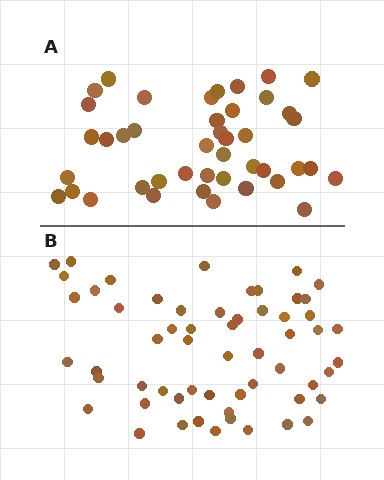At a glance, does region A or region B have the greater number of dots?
Region B (the bottom region) has more dots.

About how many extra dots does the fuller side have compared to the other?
Region B has approximately 15 more dots than region A.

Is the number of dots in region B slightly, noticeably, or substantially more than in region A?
Region B has noticeably more, but not dramatically so. The ratio is roughly 1.3 to 1.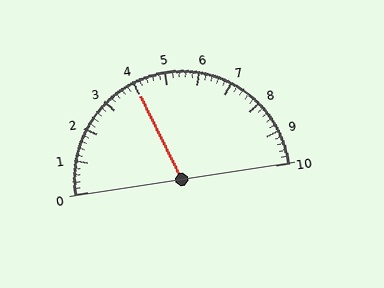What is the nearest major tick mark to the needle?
The nearest major tick mark is 4.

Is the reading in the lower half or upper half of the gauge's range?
The reading is in the lower half of the range (0 to 10).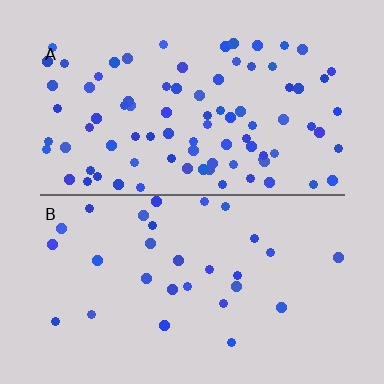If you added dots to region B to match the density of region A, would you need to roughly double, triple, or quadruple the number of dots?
Approximately triple.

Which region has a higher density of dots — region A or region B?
A (the top).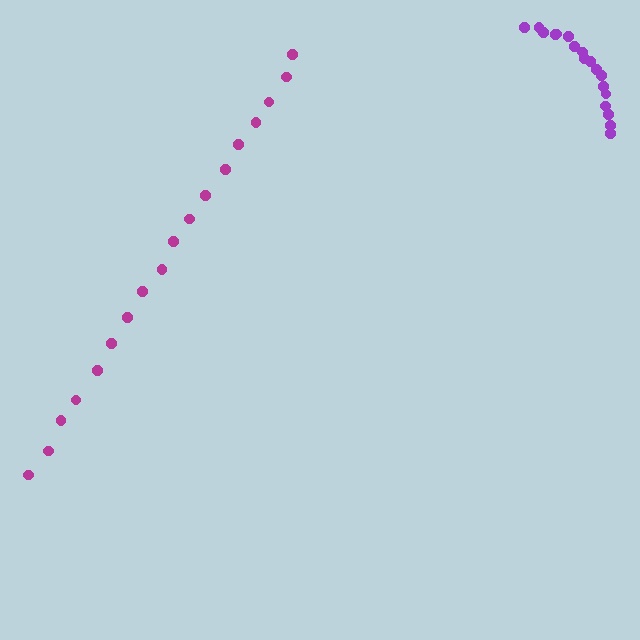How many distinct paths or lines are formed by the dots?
There are 2 distinct paths.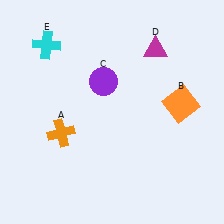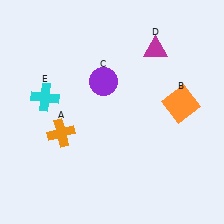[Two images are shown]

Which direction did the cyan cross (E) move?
The cyan cross (E) moved down.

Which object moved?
The cyan cross (E) moved down.